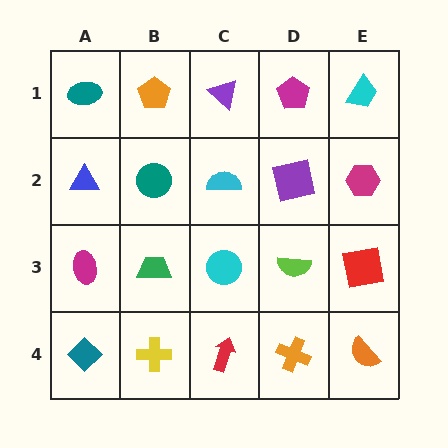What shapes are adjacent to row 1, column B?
A teal circle (row 2, column B), a teal ellipse (row 1, column A), a purple triangle (row 1, column C).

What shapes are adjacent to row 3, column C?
A cyan semicircle (row 2, column C), a red arrow (row 4, column C), a green trapezoid (row 3, column B), a lime semicircle (row 3, column D).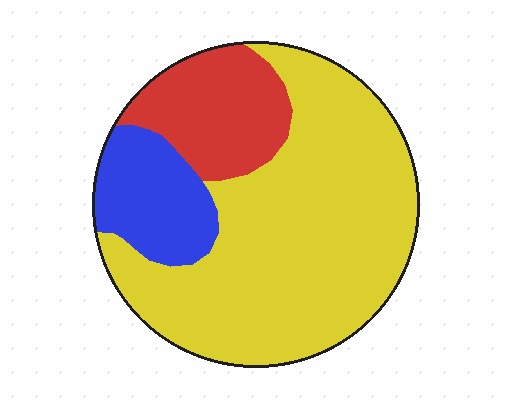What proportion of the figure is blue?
Blue takes up less than a sixth of the figure.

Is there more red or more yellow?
Yellow.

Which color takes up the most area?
Yellow, at roughly 65%.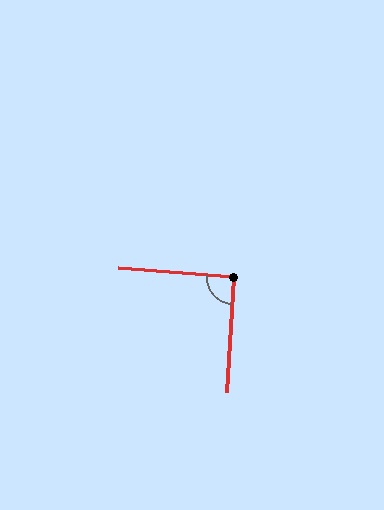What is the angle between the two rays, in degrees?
Approximately 91 degrees.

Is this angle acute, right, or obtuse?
It is approximately a right angle.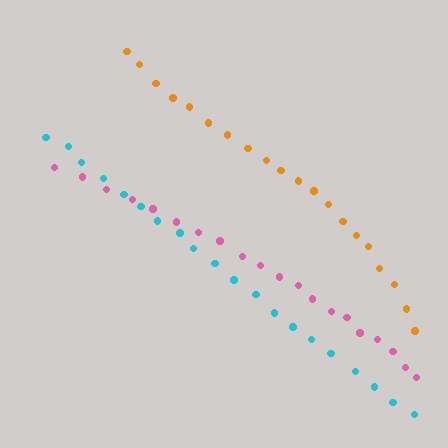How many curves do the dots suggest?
There are 3 distinct paths.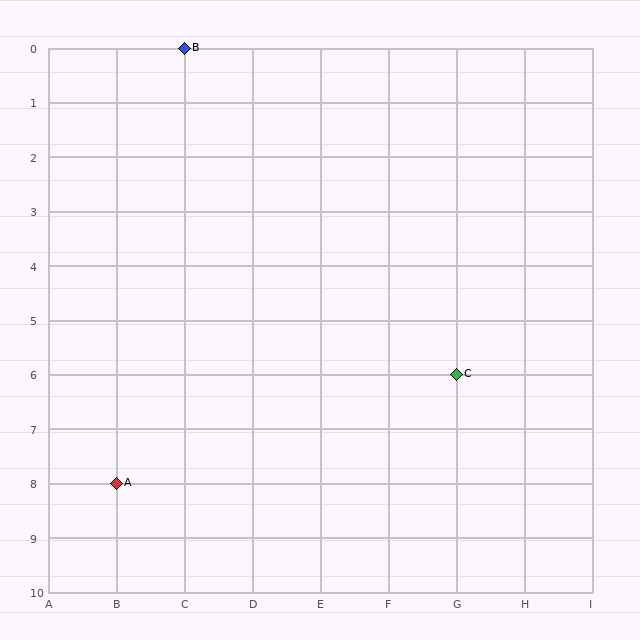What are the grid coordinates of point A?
Point A is at grid coordinates (B, 8).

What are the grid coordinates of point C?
Point C is at grid coordinates (G, 6).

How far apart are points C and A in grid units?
Points C and A are 5 columns and 2 rows apart (about 5.4 grid units diagonally).